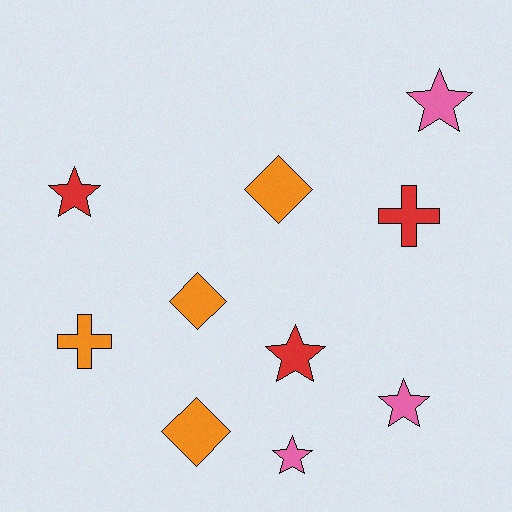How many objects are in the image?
There are 10 objects.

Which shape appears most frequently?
Star, with 5 objects.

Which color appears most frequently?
Orange, with 4 objects.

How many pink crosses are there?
There are no pink crosses.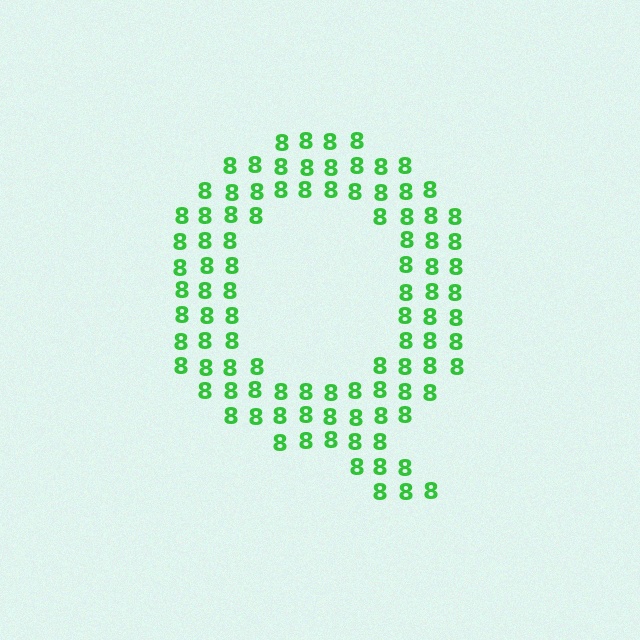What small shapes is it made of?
It is made of small digit 8's.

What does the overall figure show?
The overall figure shows the letter Q.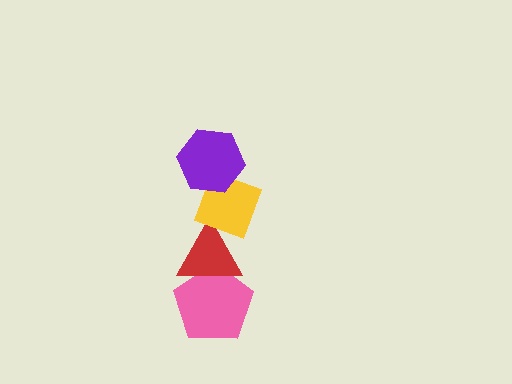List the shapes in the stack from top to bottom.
From top to bottom: the purple hexagon, the yellow diamond, the red triangle, the pink pentagon.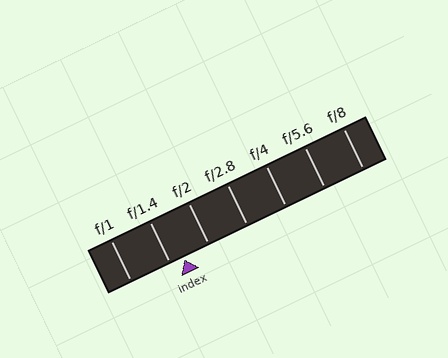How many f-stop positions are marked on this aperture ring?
There are 7 f-stop positions marked.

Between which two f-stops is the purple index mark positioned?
The index mark is between f/1.4 and f/2.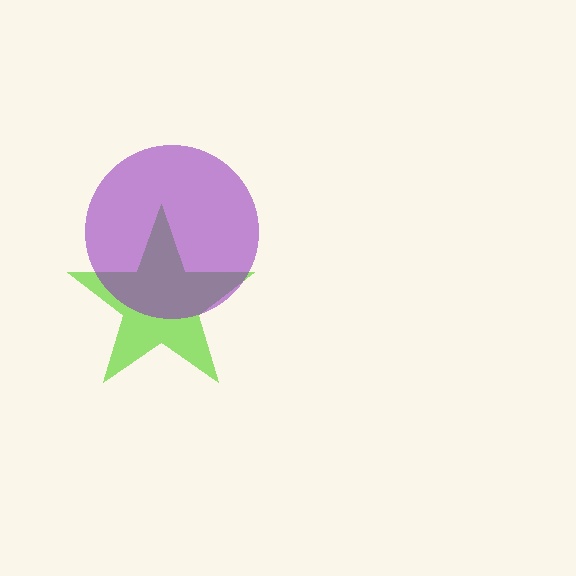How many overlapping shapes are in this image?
There are 2 overlapping shapes in the image.